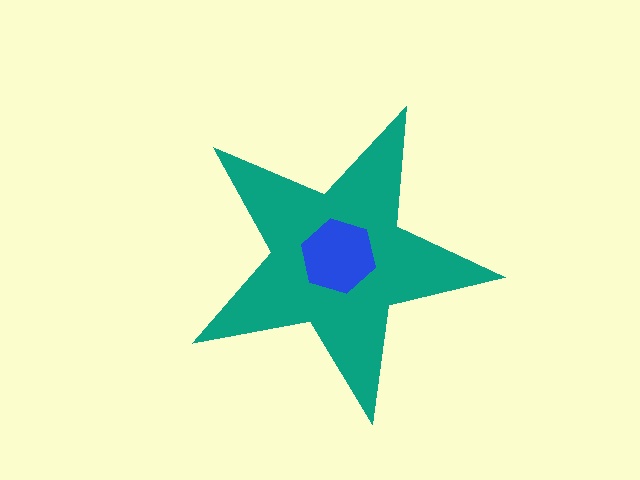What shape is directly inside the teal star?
The blue hexagon.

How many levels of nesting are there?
2.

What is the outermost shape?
The teal star.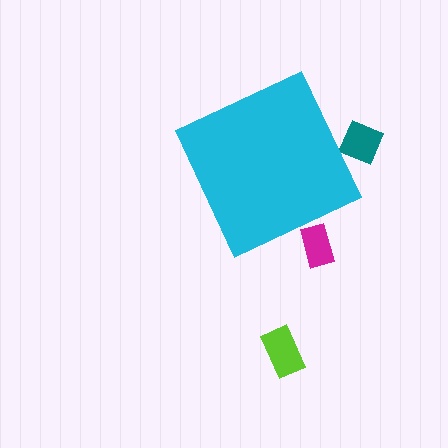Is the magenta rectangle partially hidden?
Yes, the magenta rectangle is partially hidden behind the cyan diamond.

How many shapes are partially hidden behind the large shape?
2 shapes are partially hidden.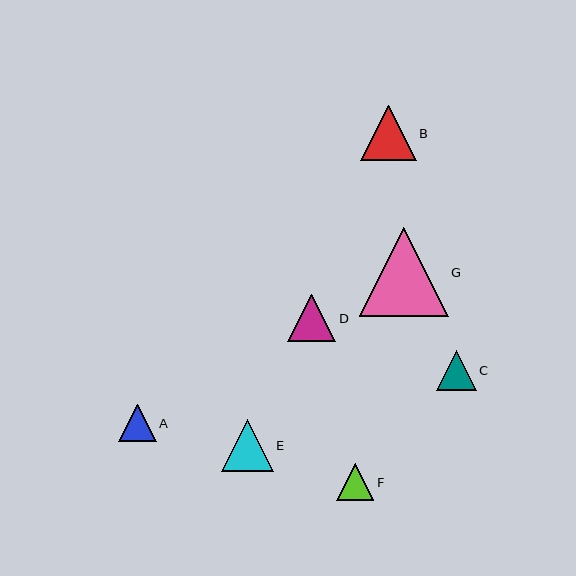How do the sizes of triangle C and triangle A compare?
Triangle C and triangle A are approximately the same size.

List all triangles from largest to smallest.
From largest to smallest: G, B, E, D, C, A, F.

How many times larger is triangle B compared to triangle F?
Triangle B is approximately 1.5 times the size of triangle F.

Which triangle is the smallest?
Triangle F is the smallest with a size of approximately 37 pixels.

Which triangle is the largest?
Triangle G is the largest with a size of approximately 89 pixels.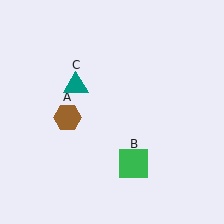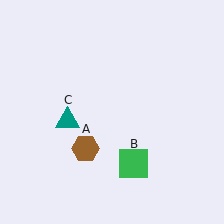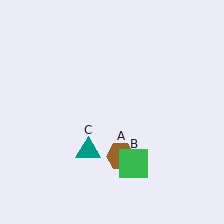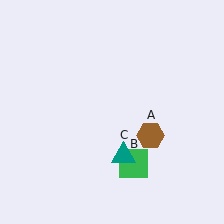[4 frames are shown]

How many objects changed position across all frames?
2 objects changed position: brown hexagon (object A), teal triangle (object C).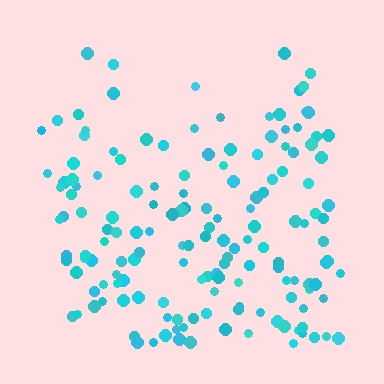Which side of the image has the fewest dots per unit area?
The top.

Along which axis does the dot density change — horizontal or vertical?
Vertical.